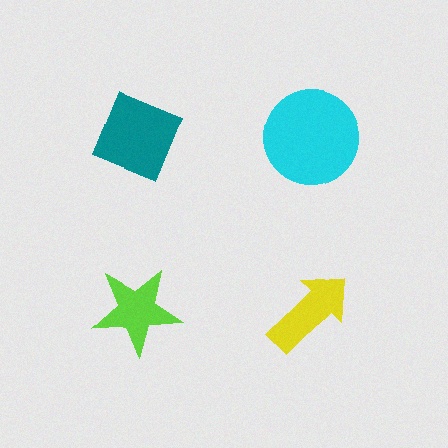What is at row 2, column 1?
A lime star.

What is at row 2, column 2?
A yellow arrow.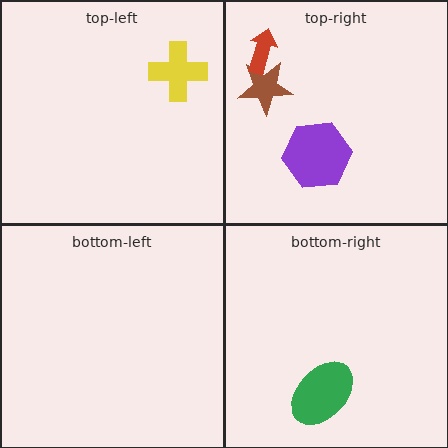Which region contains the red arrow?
The top-right region.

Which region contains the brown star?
The top-right region.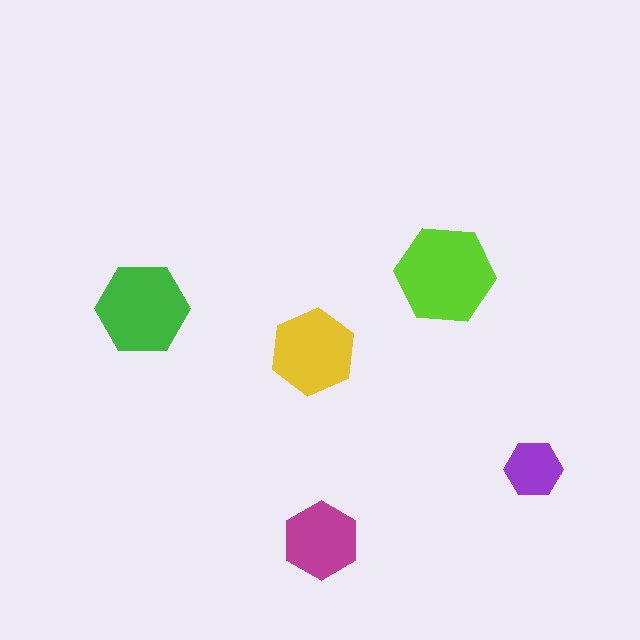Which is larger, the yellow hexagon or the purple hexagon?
The yellow one.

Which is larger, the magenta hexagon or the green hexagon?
The green one.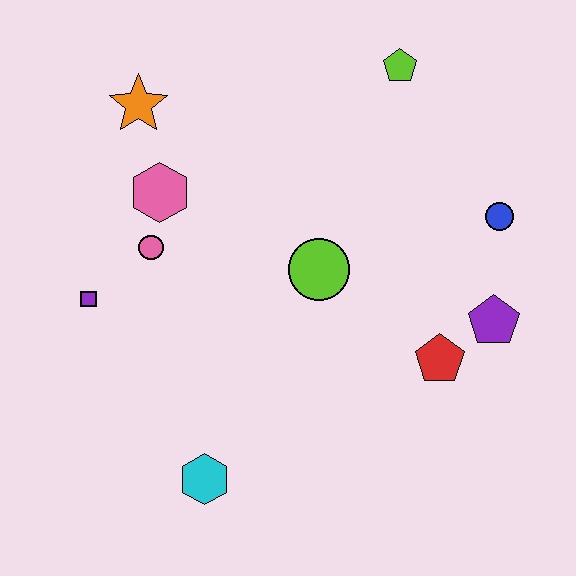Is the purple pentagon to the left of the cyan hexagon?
No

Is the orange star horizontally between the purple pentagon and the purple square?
Yes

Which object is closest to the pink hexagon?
The pink circle is closest to the pink hexagon.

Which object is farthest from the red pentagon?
The orange star is farthest from the red pentagon.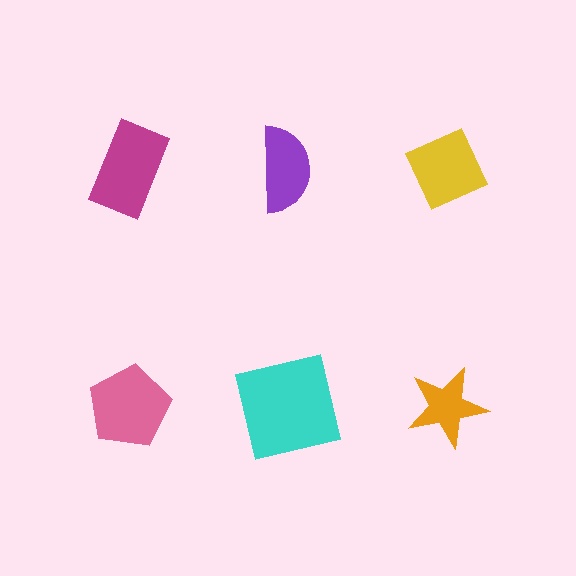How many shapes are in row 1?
3 shapes.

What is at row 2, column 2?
A cyan square.